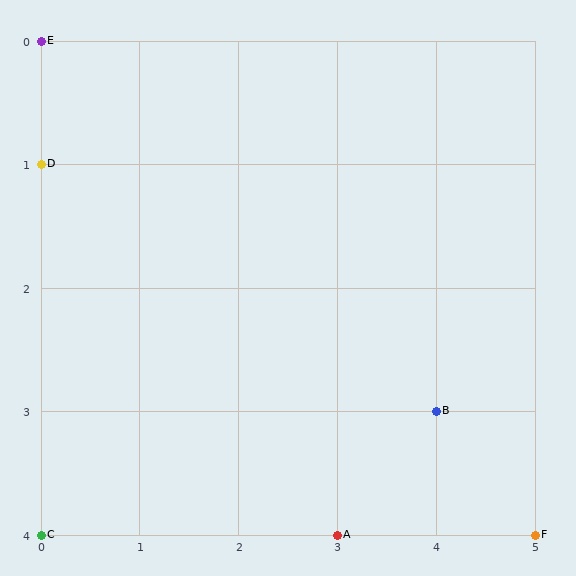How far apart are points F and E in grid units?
Points F and E are 5 columns and 4 rows apart (about 6.4 grid units diagonally).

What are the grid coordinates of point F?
Point F is at grid coordinates (5, 4).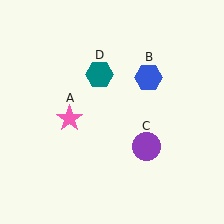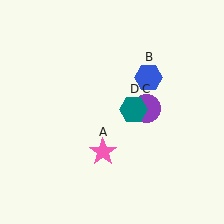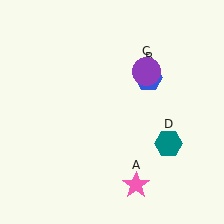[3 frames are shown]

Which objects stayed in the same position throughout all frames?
Blue hexagon (object B) remained stationary.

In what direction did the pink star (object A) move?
The pink star (object A) moved down and to the right.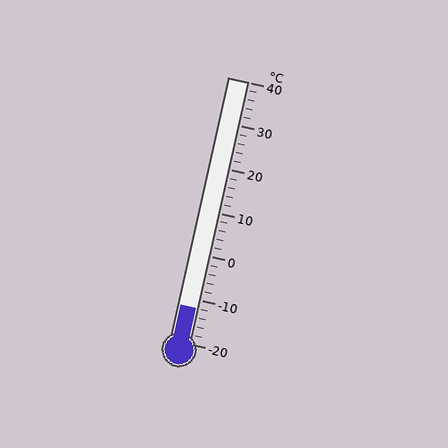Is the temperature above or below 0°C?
The temperature is below 0°C.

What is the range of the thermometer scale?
The thermometer scale ranges from -20°C to 40°C.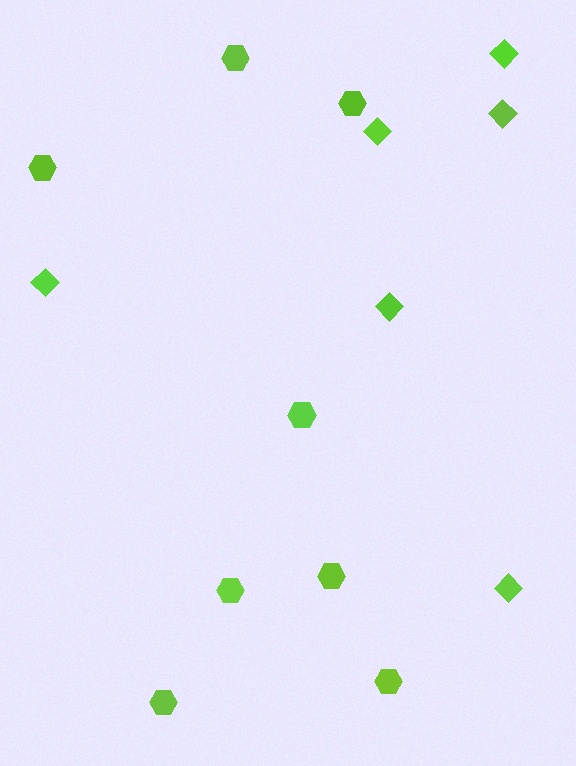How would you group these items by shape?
There are 2 groups: one group of diamonds (6) and one group of hexagons (8).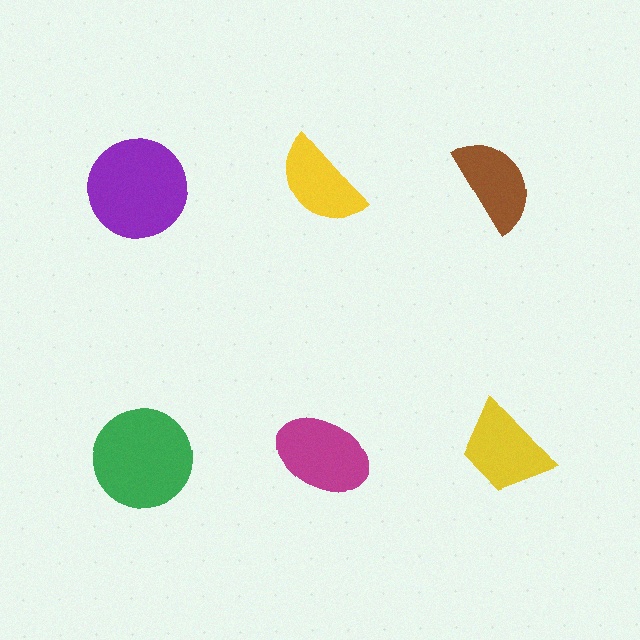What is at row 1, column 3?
A brown semicircle.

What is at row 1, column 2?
A yellow semicircle.